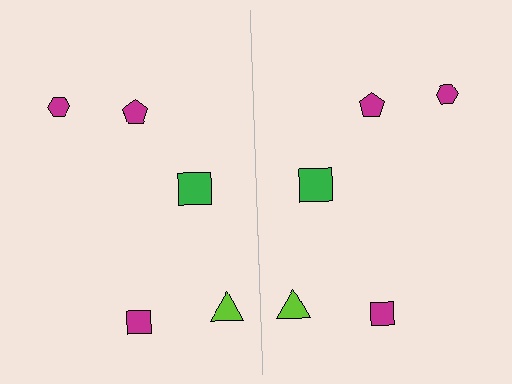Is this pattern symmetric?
Yes, this pattern has bilateral (reflection) symmetry.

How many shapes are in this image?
There are 10 shapes in this image.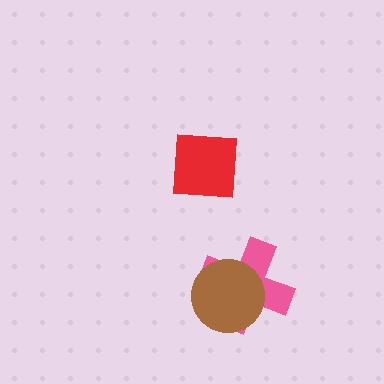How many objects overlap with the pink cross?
1 object overlaps with the pink cross.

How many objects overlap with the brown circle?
1 object overlaps with the brown circle.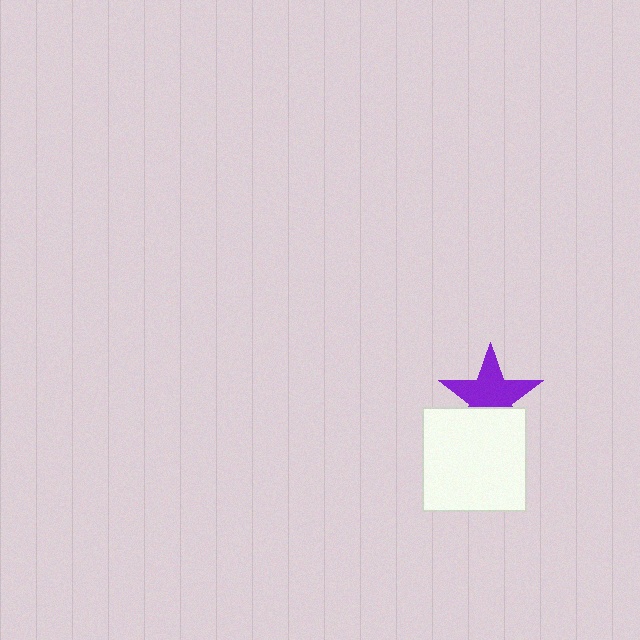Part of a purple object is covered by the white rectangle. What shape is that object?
It is a star.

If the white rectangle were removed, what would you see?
You would see the complete purple star.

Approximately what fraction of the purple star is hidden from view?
Roughly 32% of the purple star is hidden behind the white rectangle.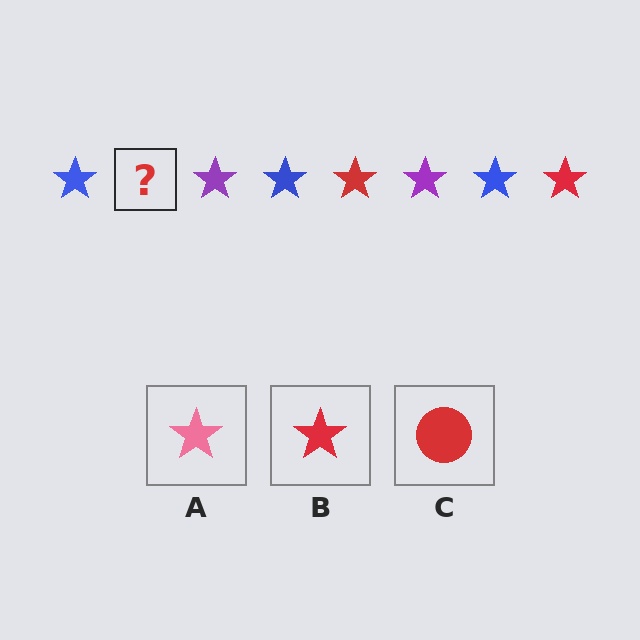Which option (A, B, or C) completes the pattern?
B.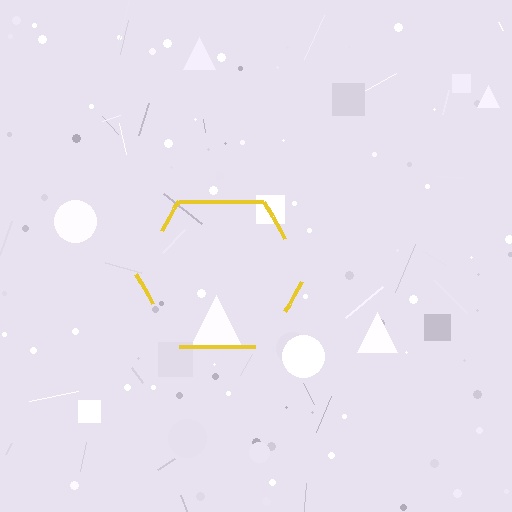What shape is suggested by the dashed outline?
The dashed outline suggests a hexagon.